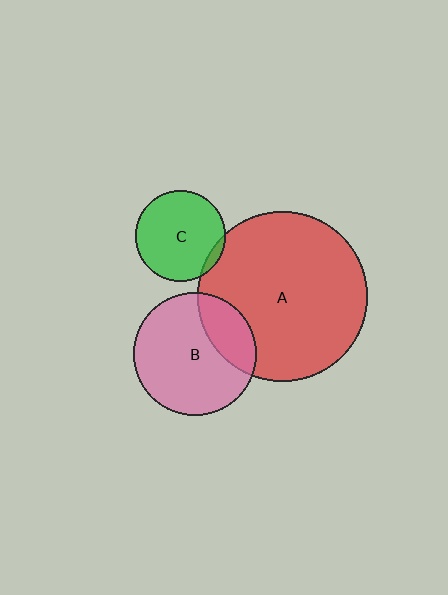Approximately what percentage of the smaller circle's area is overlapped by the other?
Approximately 5%.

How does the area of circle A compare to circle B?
Approximately 1.9 times.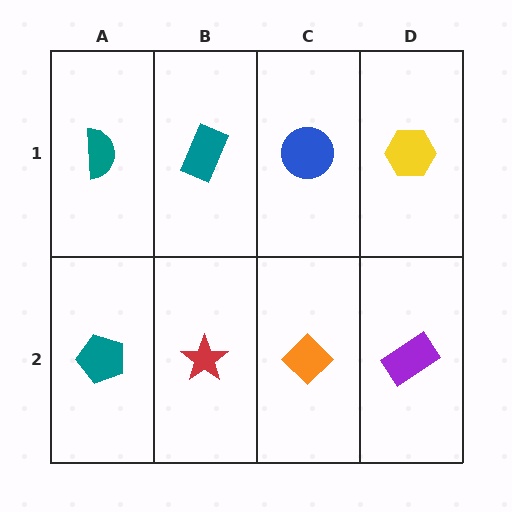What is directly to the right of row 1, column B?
A blue circle.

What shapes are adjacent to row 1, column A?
A teal pentagon (row 2, column A), a teal rectangle (row 1, column B).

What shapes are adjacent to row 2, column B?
A teal rectangle (row 1, column B), a teal pentagon (row 2, column A), an orange diamond (row 2, column C).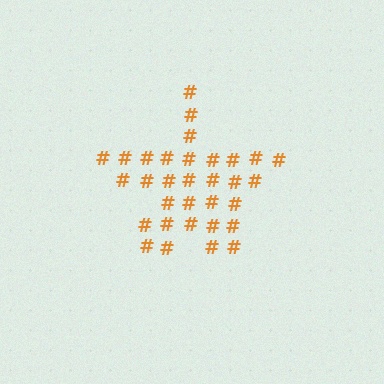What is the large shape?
The large shape is a star.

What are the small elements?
The small elements are hash symbols.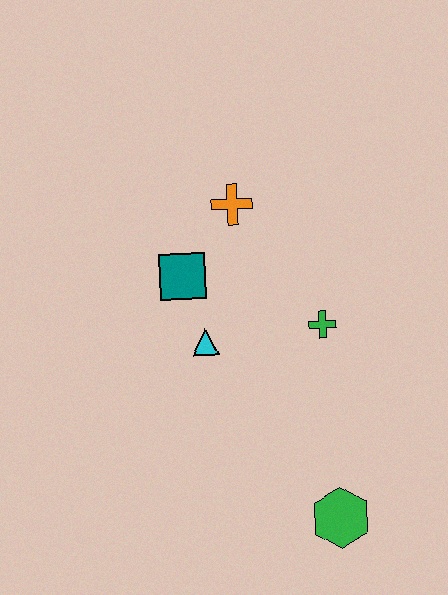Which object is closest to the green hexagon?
The green cross is closest to the green hexagon.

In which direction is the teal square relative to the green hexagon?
The teal square is above the green hexagon.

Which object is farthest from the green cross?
The green hexagon is farthest from the green cross.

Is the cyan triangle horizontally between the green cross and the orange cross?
No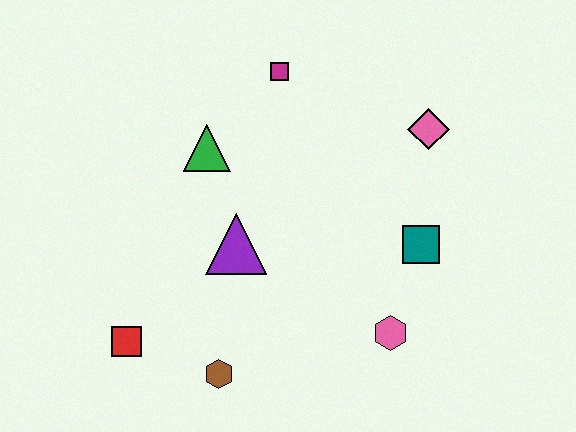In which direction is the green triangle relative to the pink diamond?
The green triangle is to the left of the pink diamond.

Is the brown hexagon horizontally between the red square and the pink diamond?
Yes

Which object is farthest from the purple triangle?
The pink diamond is farthest from the purple triangle.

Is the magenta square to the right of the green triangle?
Yes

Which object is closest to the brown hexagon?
The red square is closest to the brown hexagon.